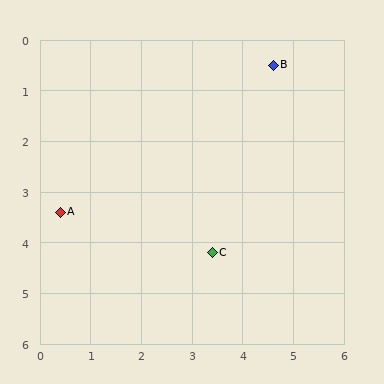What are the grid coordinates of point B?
Point B is at approximately (4.6, 0.5).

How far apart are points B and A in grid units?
Points B and A are about 5.1 grid units apart.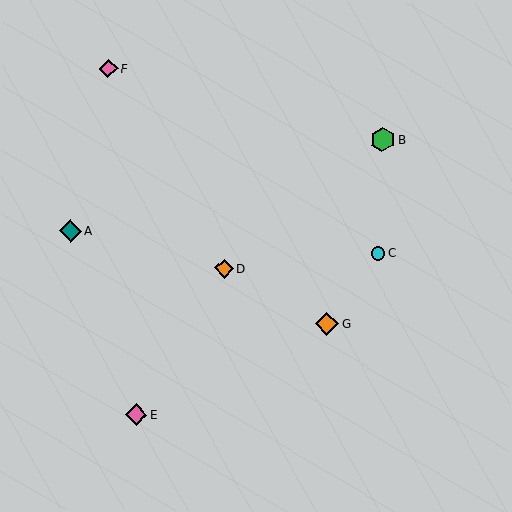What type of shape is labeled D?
Shape D is an orange diamond.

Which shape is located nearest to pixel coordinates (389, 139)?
The green hexagon (labeled B) at (382, 139) is nearest to that location.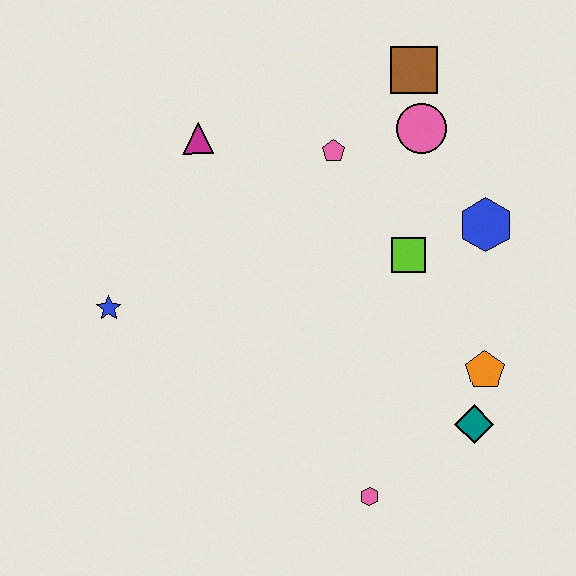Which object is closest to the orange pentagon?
The teal diamond is closest to the orange pentagon.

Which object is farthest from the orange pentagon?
The blue star is farthest from the orange pentagon.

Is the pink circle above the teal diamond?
Yes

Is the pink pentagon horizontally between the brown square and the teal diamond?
No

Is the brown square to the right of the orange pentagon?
No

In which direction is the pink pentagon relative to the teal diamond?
The pink pentagon is above the teal diamond.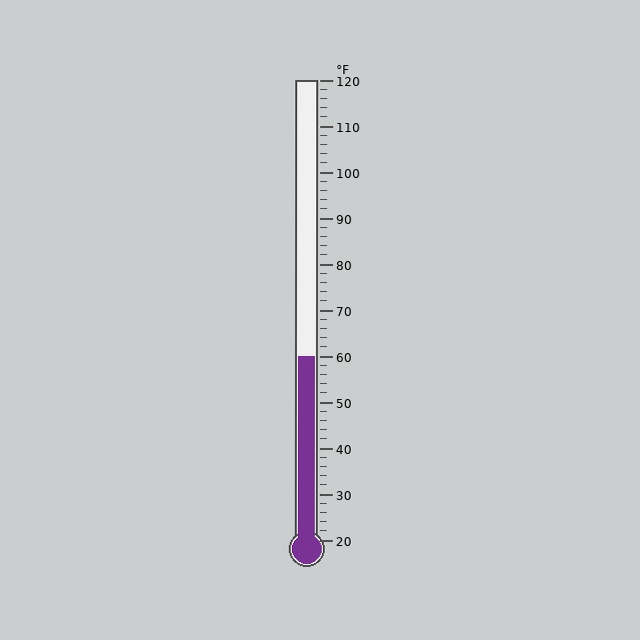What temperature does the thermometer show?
The thermometer shows approximately 60°F.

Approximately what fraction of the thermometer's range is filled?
The thermometer is filled to approximately 40% of its range.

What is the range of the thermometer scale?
The thermometer scale ranges from 20°F to 120°F.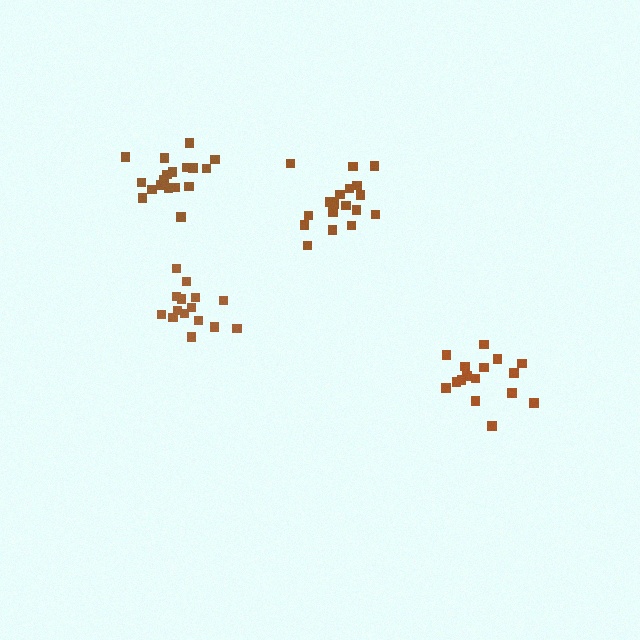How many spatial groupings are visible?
There are 4 spatial groupings.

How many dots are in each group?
Group 1: 18 dots, Group 2: 15 dots, Group 3: 18 dots, Group 4: 16 dots (67 total).